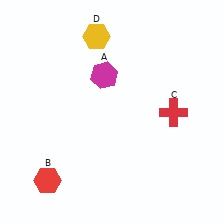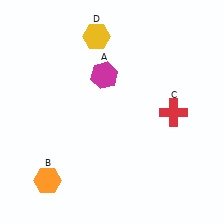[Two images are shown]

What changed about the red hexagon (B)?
In Image 1, B is red. In Image 2, it changed to orange.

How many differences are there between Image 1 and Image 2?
There is 1 difference between the two images.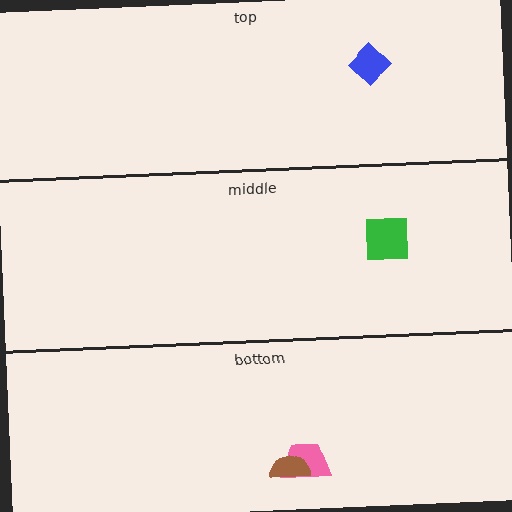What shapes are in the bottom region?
The pink trapezoid, the brown semicircle.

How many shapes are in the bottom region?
2.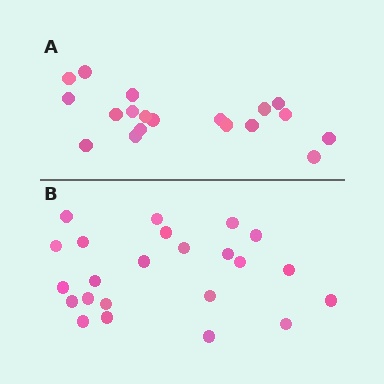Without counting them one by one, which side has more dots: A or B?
Region B (the bottom region) has more dots.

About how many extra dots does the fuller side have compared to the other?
Region B has about 4 more dots than region A.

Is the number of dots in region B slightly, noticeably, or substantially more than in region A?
Region B has only slightly more — the two regions are fairly close. The ratio is roughly 1.2 to 1.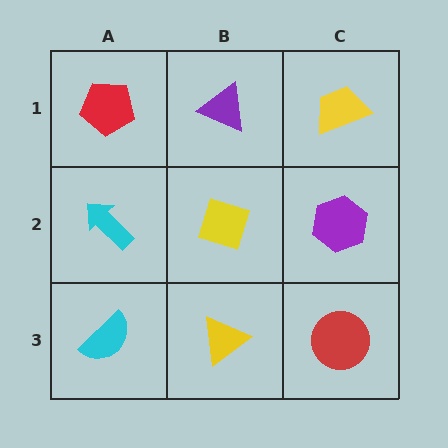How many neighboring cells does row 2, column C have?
3.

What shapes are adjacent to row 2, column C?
A yellow trapezoid (row 1, column C), a red circle (row 3, column C), a yellow diamond (row 2, column B).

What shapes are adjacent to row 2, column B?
A purple triangle (row 1, column B), a yellow triangle (row 3, column B), a cyan arrow (row 2, column A), a purple hexagon (row 2, column C).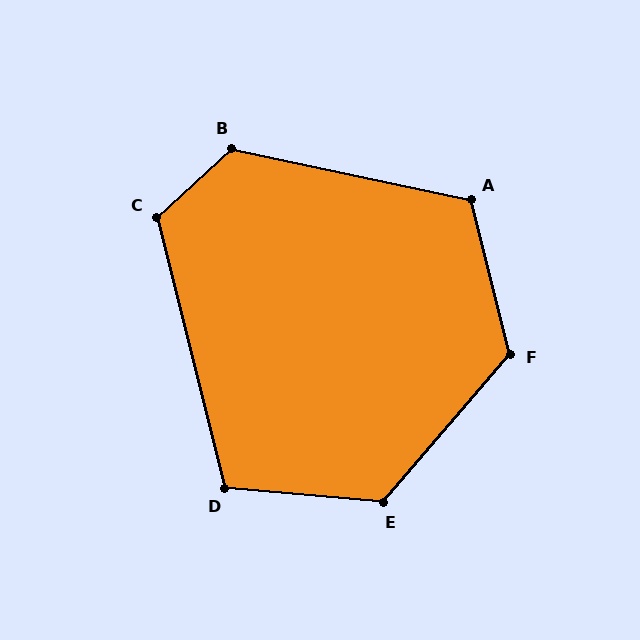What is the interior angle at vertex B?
Approximately 125 degrees (obtuse).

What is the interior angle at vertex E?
Approximately 125 degrees (obtuse).